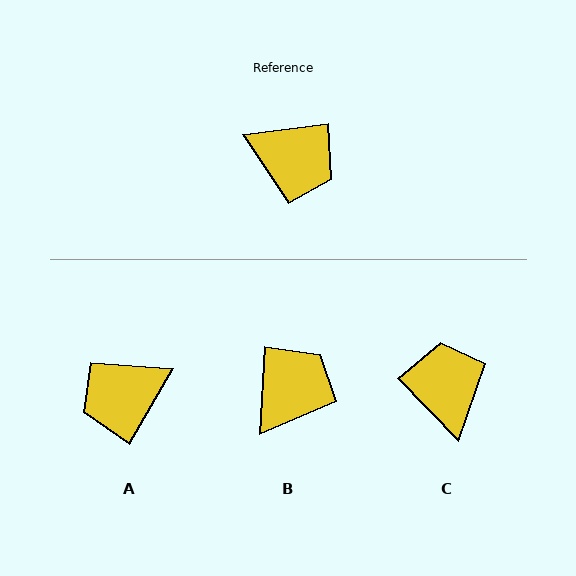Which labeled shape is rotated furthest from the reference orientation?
A, about 128 degrees away.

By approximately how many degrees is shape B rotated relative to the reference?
Approximately 79 degrees counter-clockwise.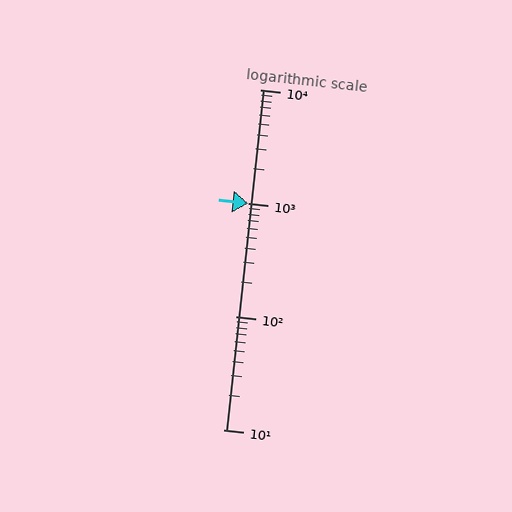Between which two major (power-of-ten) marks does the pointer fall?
The pointer is between 1000 and 10000.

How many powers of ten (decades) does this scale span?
The scale spans 3 decades, from 10 to 10000.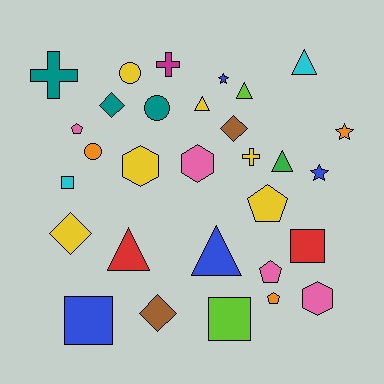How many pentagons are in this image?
There are 4 pentagons.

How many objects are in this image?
There are 30 objects.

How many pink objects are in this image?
There are 4 pink objects.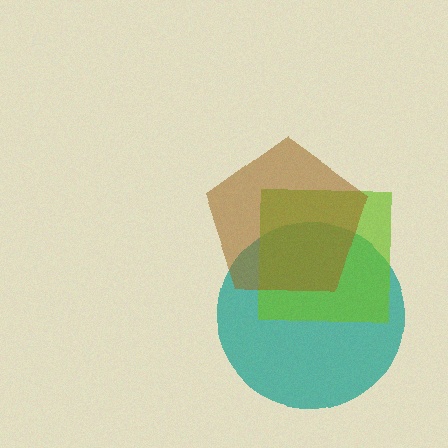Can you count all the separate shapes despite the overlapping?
Yes, there are 3 separate shapes.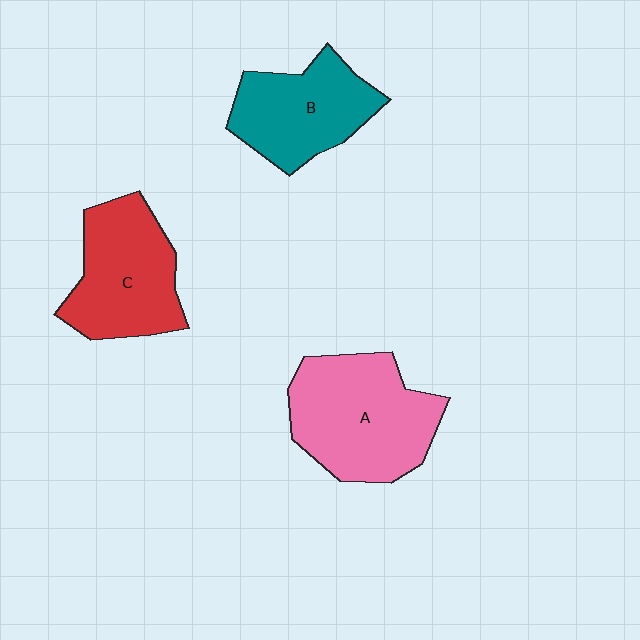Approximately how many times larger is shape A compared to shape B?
Approximately 1.3 times.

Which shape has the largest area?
Shape A (pink).